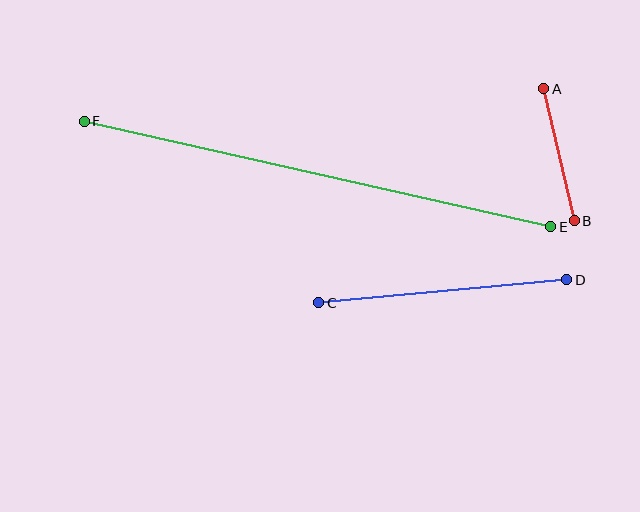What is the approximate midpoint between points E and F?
The midpoint is at approximately (318, 174) pixels.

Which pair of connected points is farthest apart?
Points E and F are farthest apart.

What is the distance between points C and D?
The distance is approximately 249 pixels.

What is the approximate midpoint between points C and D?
The midpoint is at approximately (443, 291) pixels.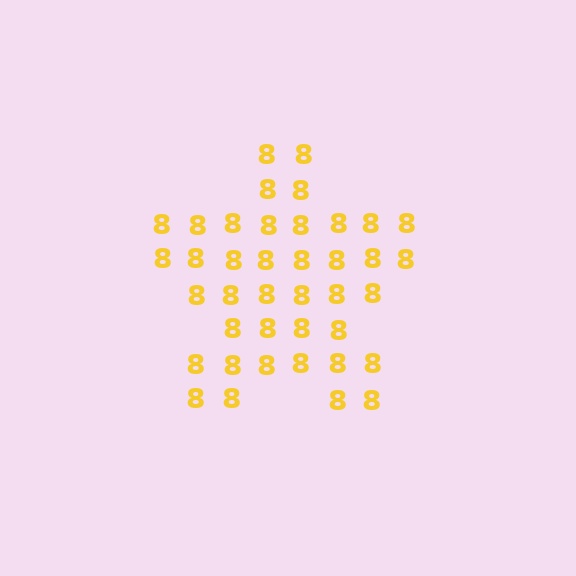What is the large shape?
The large shape is a star.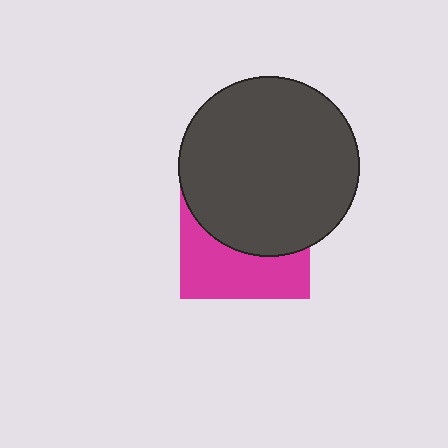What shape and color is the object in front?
The object in front is a dark gray circle.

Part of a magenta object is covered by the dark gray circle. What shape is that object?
It is a square.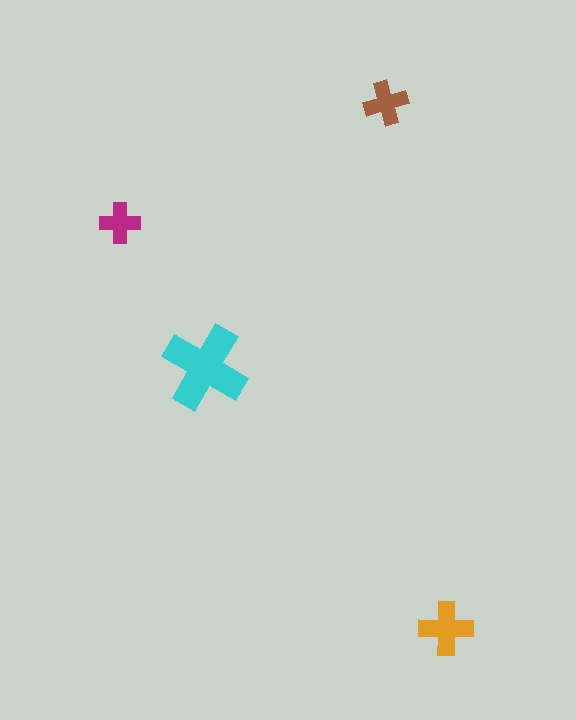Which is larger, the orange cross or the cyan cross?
The cyan one.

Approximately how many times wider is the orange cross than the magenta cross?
About 1.5 times wider.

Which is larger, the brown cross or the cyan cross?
The cyan one.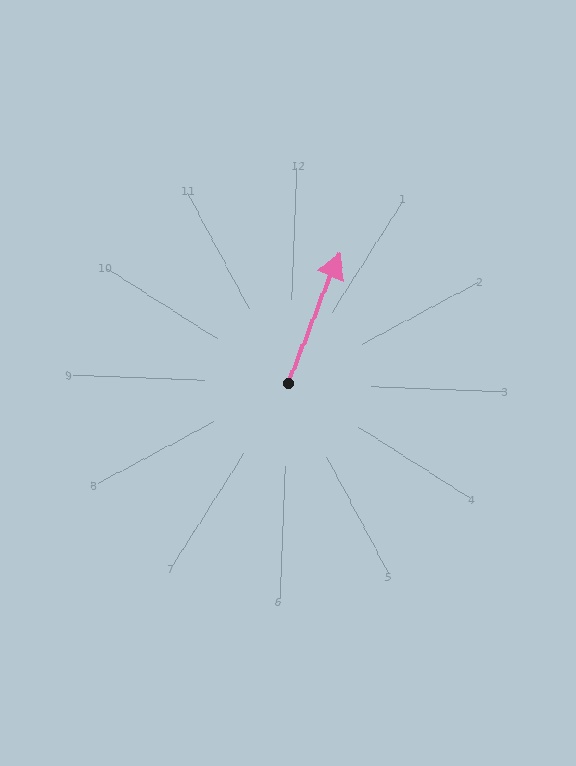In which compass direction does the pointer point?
North.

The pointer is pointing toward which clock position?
Roughly 1 o'clock.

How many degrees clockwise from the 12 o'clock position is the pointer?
Approximately 19 degrees.